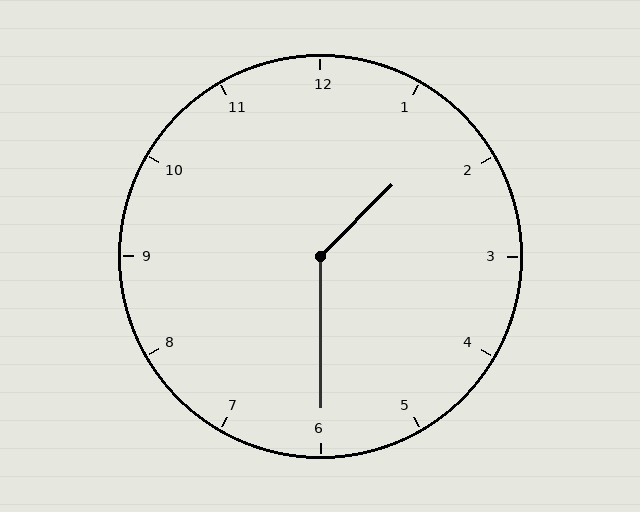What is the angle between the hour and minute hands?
Approximately 135 degrees.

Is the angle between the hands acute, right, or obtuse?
It is obtuse.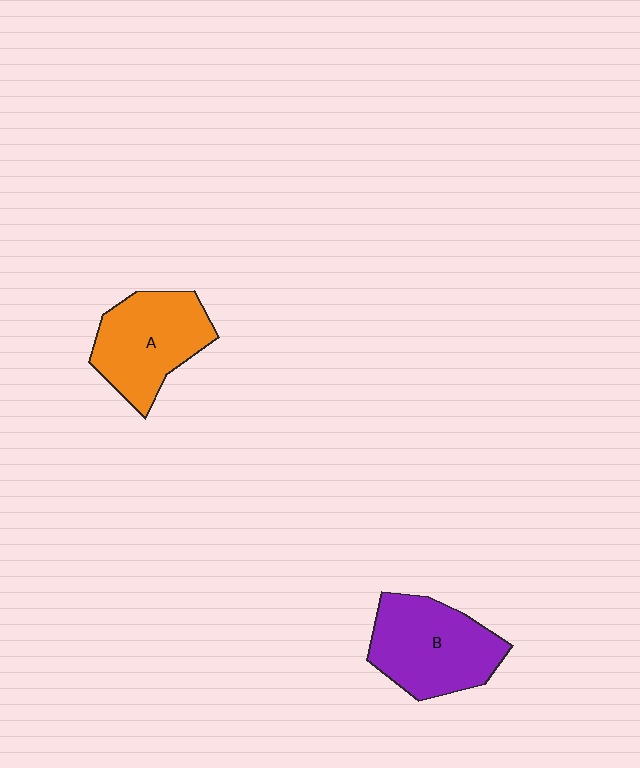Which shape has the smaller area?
Shape A (orange).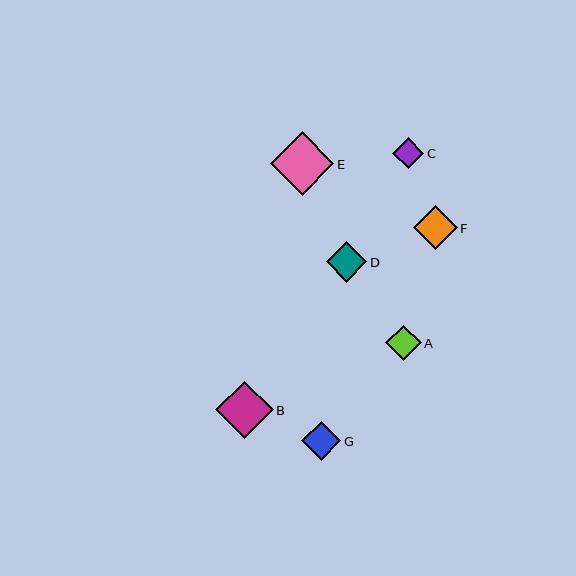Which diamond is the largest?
Diamond E is the largest with a size of approximately 64 pixels.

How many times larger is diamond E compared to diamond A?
Diamond E is approximately 1.8 times the size of diamond A.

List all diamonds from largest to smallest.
From largest to smallest: E, B, F, D, G, A, C.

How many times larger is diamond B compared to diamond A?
Diamond B is approximately 1.6 times the size of diamond A.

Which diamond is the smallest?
Diamond C is the smallest with a size of approximately 31 pixels.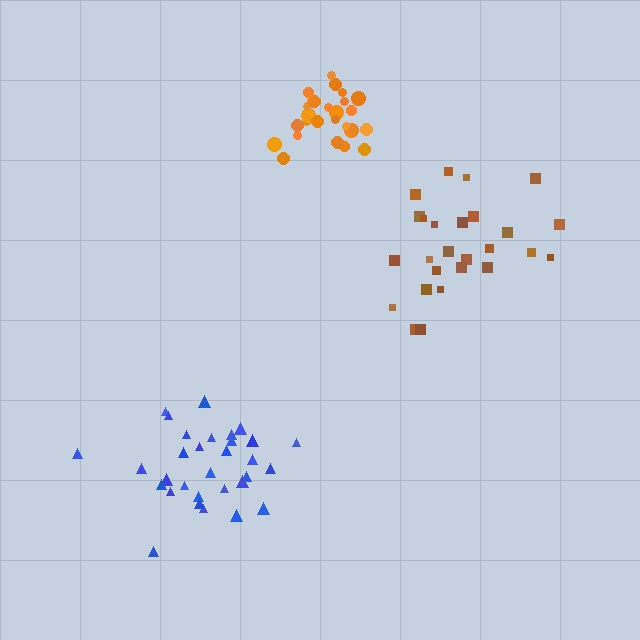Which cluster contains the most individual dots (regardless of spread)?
Blue (31).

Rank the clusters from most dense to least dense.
orange, blue, brown.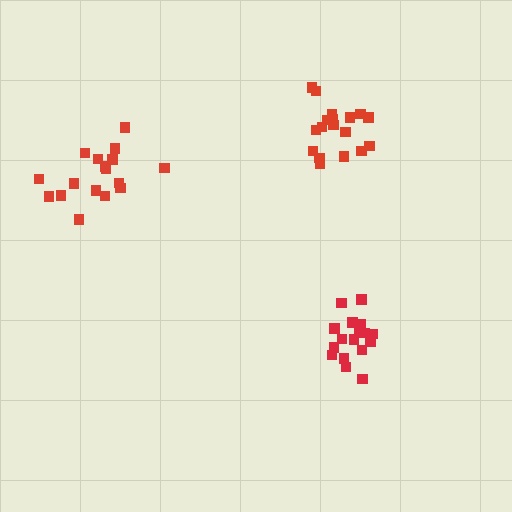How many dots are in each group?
Group 1: 17 dots, Group 2: 18 dots, Group 3: 17 dots (52 total).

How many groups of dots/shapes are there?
There are 3 groups.